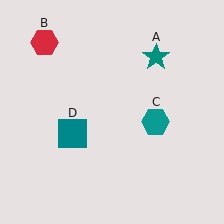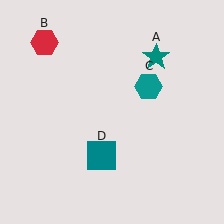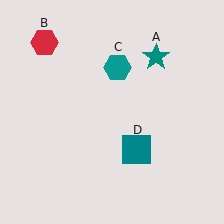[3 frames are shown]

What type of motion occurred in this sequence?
The teal hexagon (object C), teal square (object D) rotated counterclockwise around the center of the scene.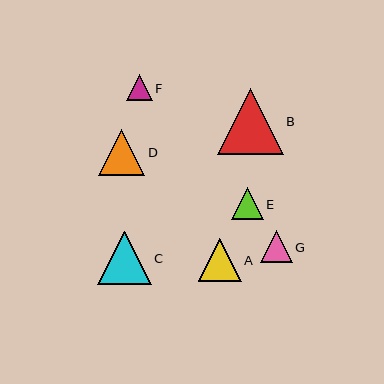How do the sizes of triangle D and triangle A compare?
Triangle D and triangle A are approximately the same size.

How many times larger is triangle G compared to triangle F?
Triangle G is approximately 1.2 times the size of triangle F.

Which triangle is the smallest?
Triangle F is the smallest with a size of approximately 26 pixels.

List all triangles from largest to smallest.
From largest to smallest: B, C, D, A, G, E, F.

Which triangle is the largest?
Triangle B is the largest with a size of approximately 66 pixels.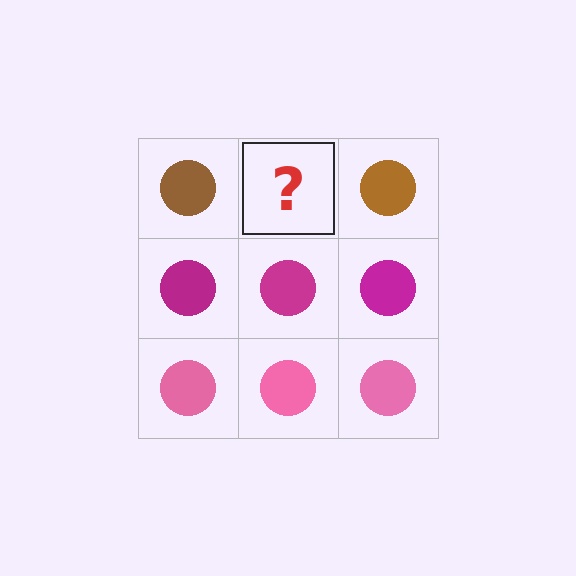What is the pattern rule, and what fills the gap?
The rule is that each row has a consistent color. The gap should be filled with a brown circle.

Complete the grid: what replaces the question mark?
The question mark should be replaced with a brown circle.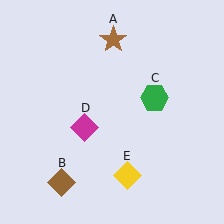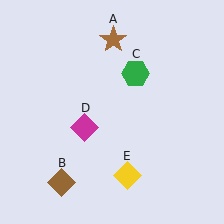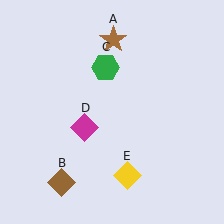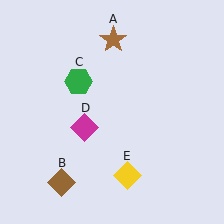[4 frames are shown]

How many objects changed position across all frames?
1 object changed position: green hexagon (object C).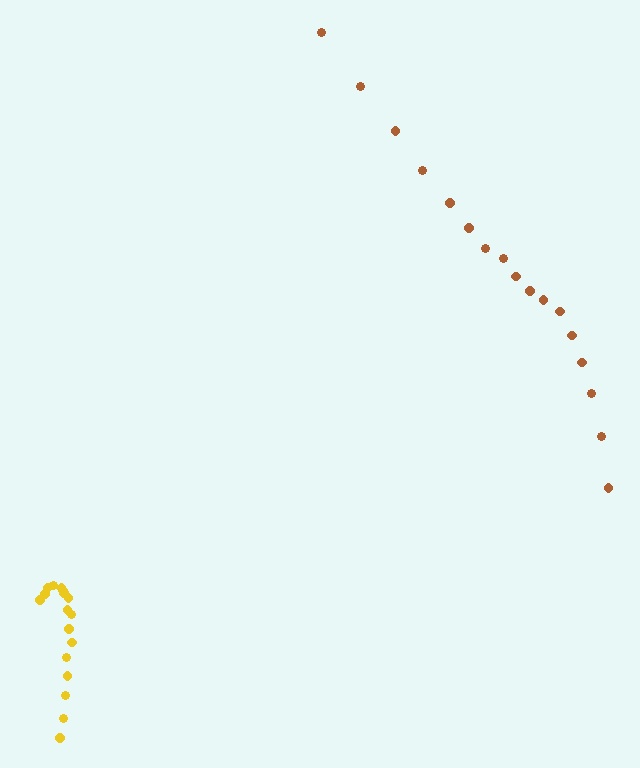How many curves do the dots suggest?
There are 2 distinct paths.